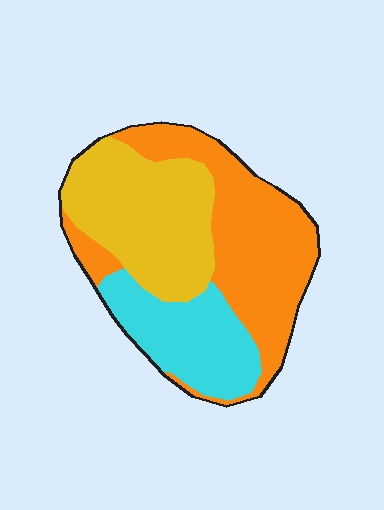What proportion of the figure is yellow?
Yellow takes up between a third and a half of the figure.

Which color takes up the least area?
Cyan, at roughly 25%.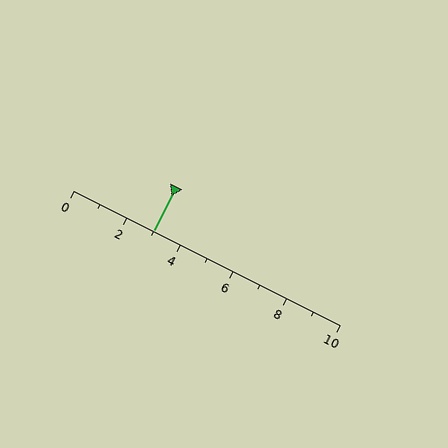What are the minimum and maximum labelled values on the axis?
The axis runs from 0 to 10.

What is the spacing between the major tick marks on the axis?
The major ticks are spaced 2 apart.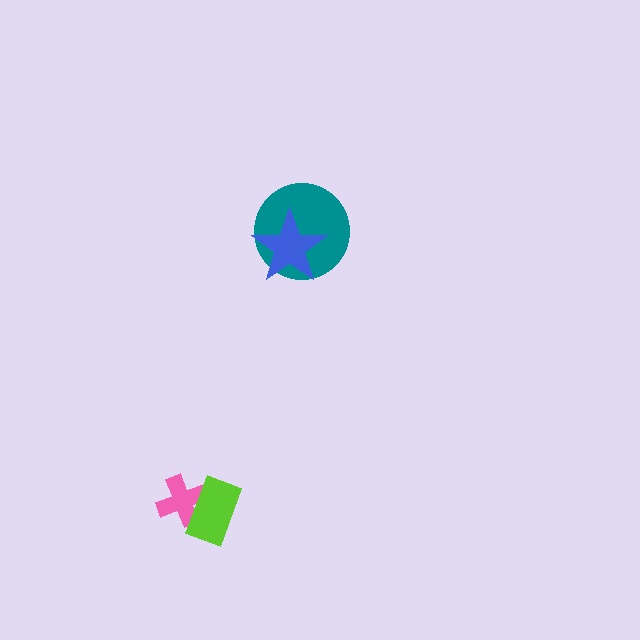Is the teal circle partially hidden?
Yes, it is partially covered by another shape.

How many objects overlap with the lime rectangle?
1 object overlaps with the lime rectangle.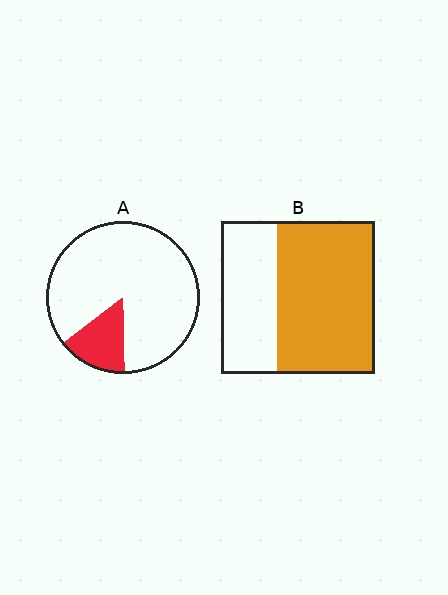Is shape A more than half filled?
No.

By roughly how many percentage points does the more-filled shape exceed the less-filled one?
By roughly 50 percentage points (B over A).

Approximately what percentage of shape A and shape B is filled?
A is approximately 15% and B is approximately 65%.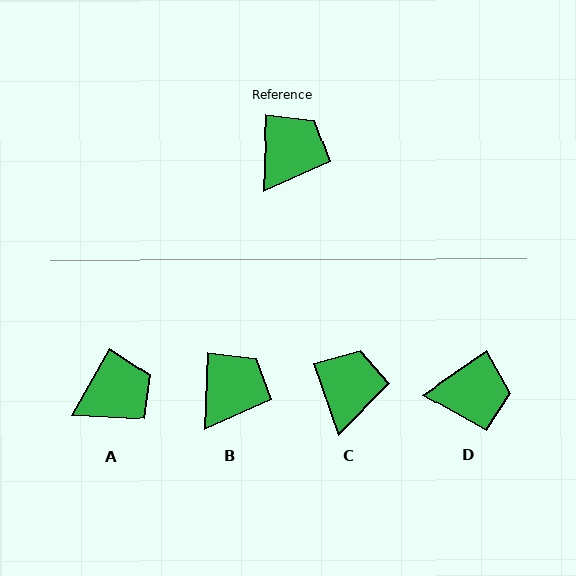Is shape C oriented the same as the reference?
No, it is off by about 22 degrees.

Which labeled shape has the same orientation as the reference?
B.